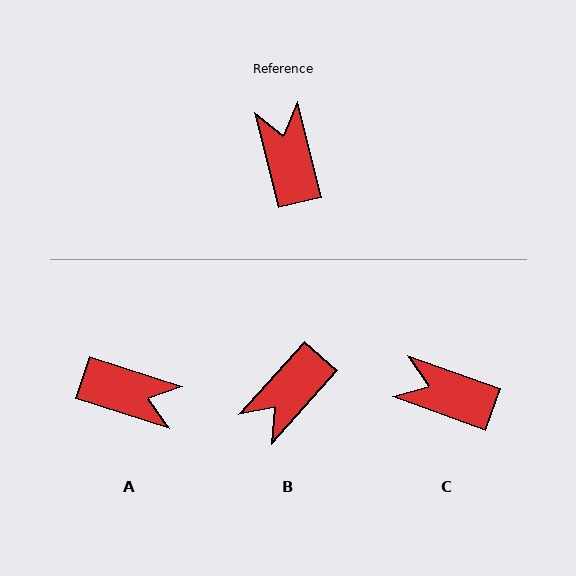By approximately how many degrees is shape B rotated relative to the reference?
Approximately 124 degrees counter-clockwise.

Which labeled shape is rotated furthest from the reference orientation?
B, about 124 degrees away.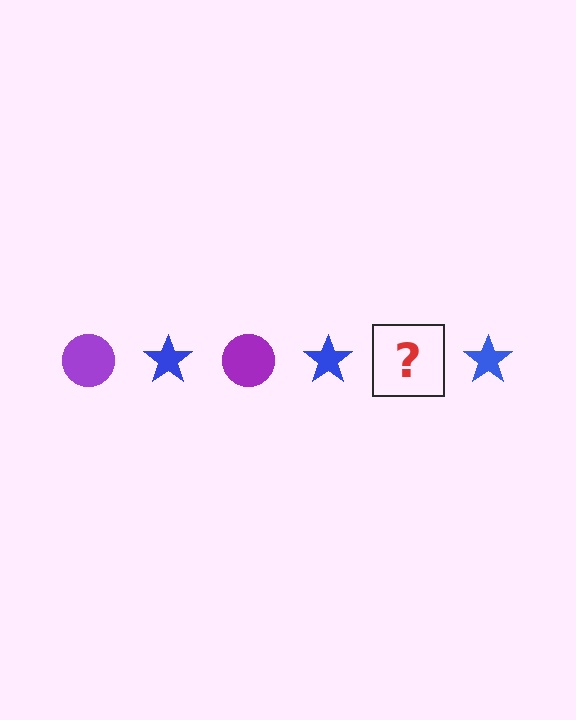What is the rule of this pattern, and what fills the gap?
The rule is that the pattern alternates between purple circle and blue star. The gap should be filled with a purple circle.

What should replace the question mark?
The question mark should be replaced with a purple circle.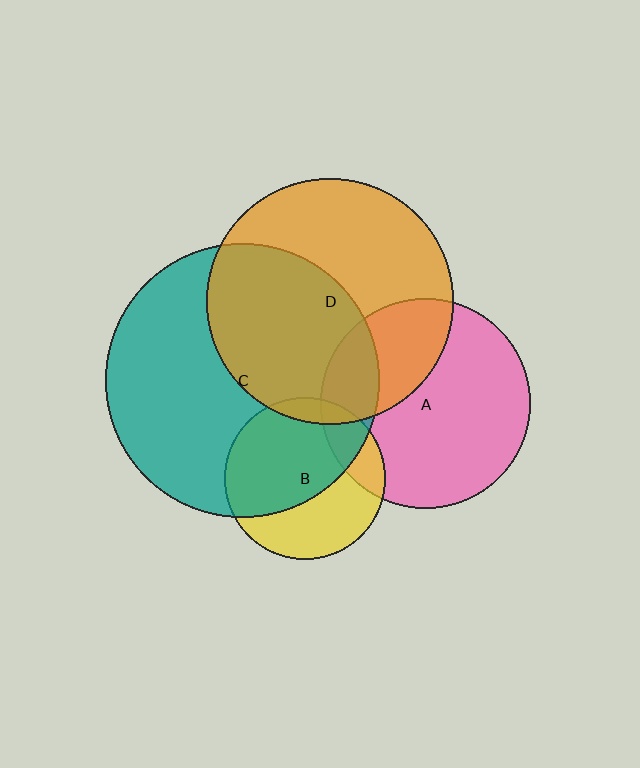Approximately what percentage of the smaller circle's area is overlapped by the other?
Approximately 60%.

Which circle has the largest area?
Circle C (teal).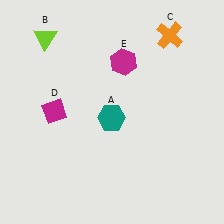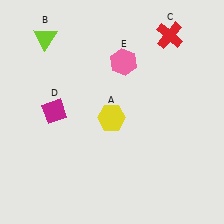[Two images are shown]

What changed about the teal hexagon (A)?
In Image 1, A is teal. In Image 2, it changed to yellow.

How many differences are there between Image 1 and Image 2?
There are 3 differences between the two images.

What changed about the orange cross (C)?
In Image 1, C is orange. In Image 2, it changed to red.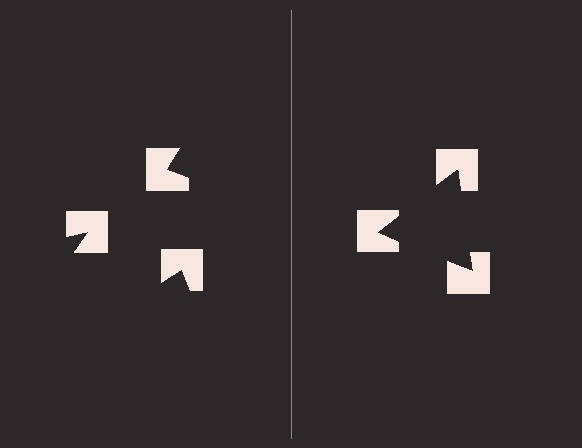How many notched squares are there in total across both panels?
6 — 3 on each side.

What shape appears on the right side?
An illusory triangle.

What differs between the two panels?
The notched squares are positioned identically on both sides; only the wedge orientations differ. On the right they align to a triangle; on the left they are misaligned.